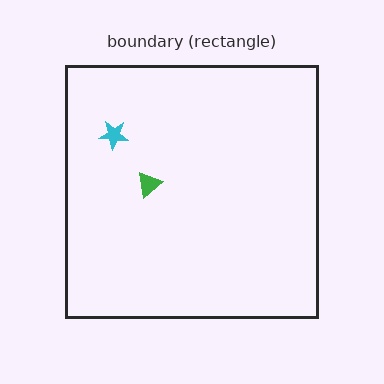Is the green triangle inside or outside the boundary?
Inside.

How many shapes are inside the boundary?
2 inside, 0 outside.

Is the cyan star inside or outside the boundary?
Inside.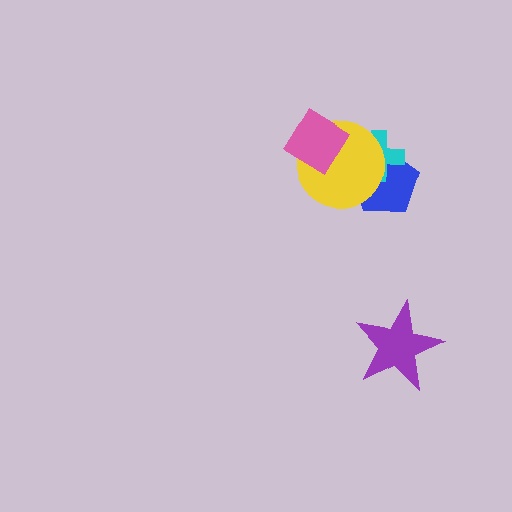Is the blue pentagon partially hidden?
Yes, it is partially covered by another shape.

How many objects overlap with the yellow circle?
3 objects overlap with the yellow circle.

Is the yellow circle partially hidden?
Yes, it is partially covered by another shape.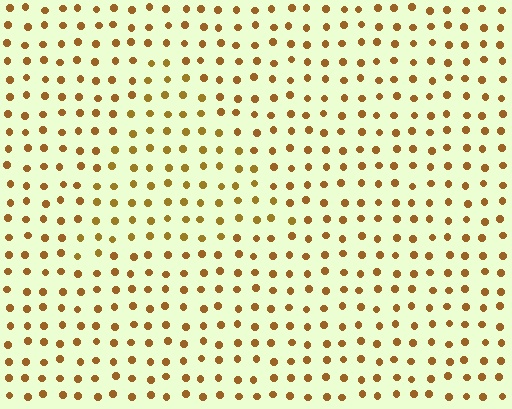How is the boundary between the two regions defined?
The boundary is defined purely by a slight shift in hue (about 13 degrees). Spacing, size, and orientation are identical on both sides.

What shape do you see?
I see a triangle.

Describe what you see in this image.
The image is filled with small brown elements in a uniform arrangement. A triangle-shaped region is visible where the elements are tinted to a slightly different hue, forming a subtle color boundary.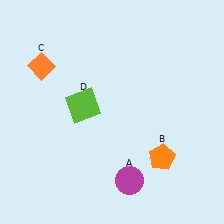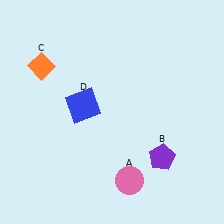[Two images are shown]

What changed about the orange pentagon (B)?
In Image 1, B is orange. In Image 2, it changed to purple.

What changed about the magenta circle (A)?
In Image 1, A is magenta. In Image 2, it changed to pink.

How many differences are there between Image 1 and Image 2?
There are 3 differences between the two images.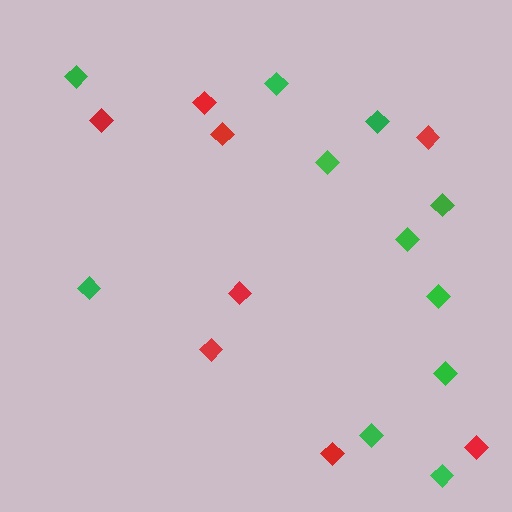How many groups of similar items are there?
There are 2 groups: one group of green diamonds (11) and one group of red diamonds (8).